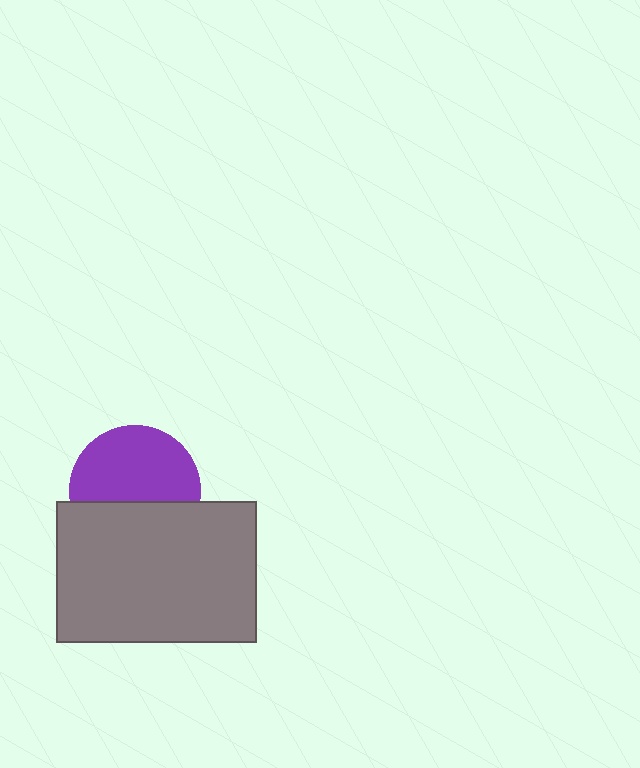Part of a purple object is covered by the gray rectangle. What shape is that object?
It is a circle.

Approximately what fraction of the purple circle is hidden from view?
Roughly 40% of the purple circle is hidden behind the gray rectangle.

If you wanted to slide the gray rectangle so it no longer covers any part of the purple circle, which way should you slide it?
Slide it down — that is the most direct way to separate the two shapes.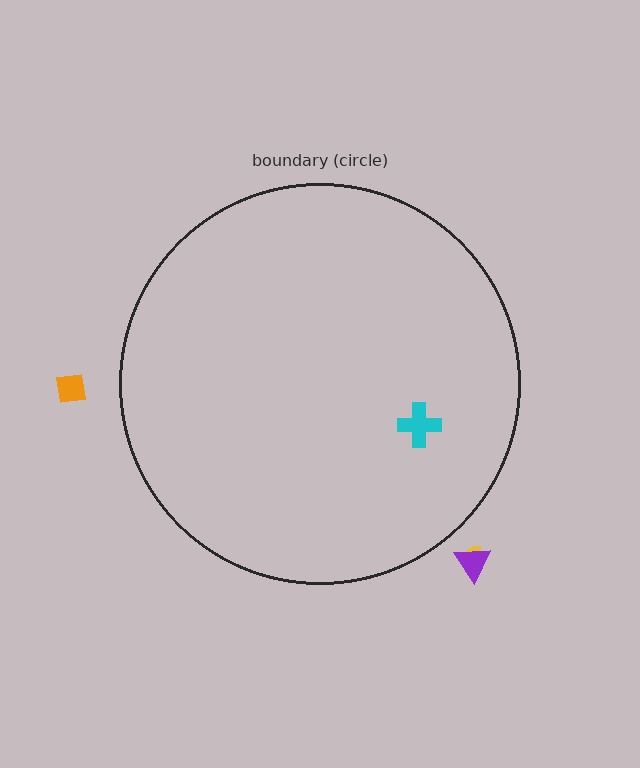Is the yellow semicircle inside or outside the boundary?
Outside.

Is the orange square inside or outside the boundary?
Outside.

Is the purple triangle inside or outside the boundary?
Outside.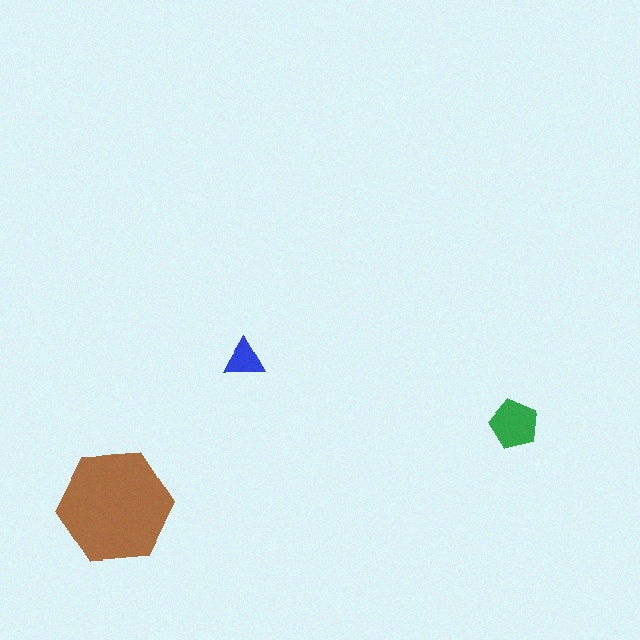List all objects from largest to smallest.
The brown hexagon, the green pentagon, the blue triangle.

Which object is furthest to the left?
The brown hexagon is leftmost.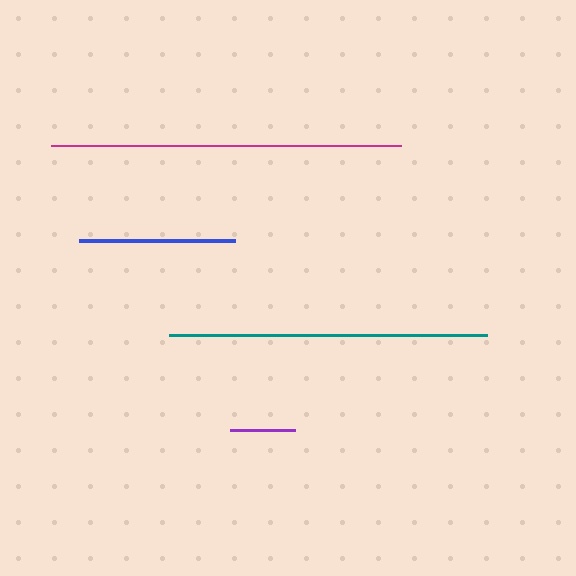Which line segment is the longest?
The magenta line is the longest at approximately 350 pixels.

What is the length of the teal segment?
The teal segment is approximately 318 pixels long.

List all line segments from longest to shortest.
From longest to shortest: magenta, teal, blue, purple.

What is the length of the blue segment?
The blue segment is approximately 156 pixels long.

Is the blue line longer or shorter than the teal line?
The teal line is longer than the blue line.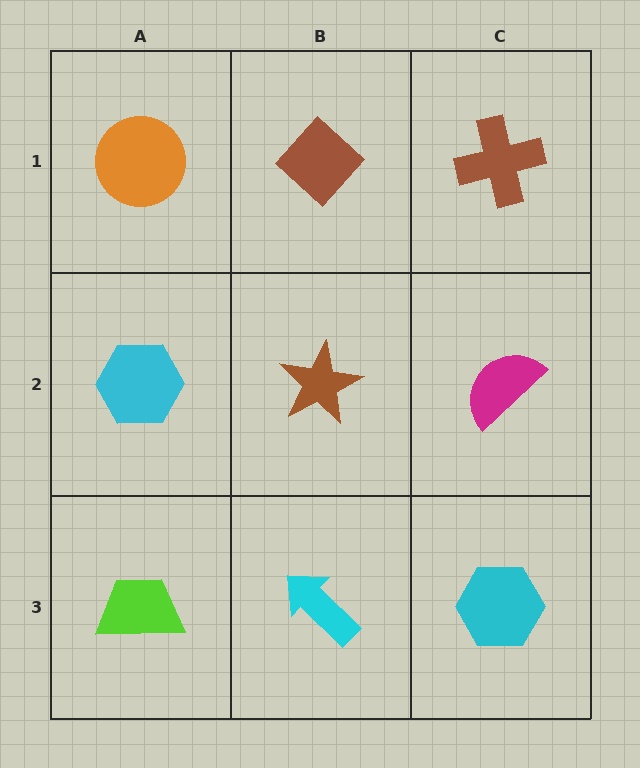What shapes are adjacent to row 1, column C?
A magenta semicircle (row 2, column C), a brown diamond (row 1, column B).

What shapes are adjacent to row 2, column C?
A brown cross (row 1, column C), a cyan hexagon (row 3, column C), a brown star (row 2, column B).